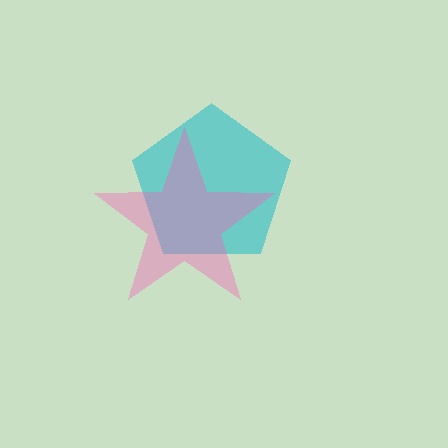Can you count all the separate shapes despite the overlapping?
Yes, there are 2 separate shapes.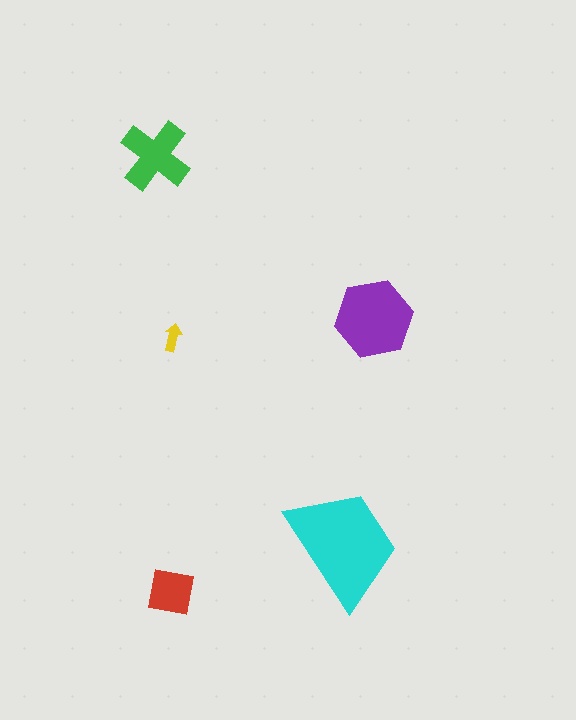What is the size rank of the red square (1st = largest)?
4th.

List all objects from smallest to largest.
The yellow arrow, the red square, the green cross, the purple hexagon, the cyan trapezoid.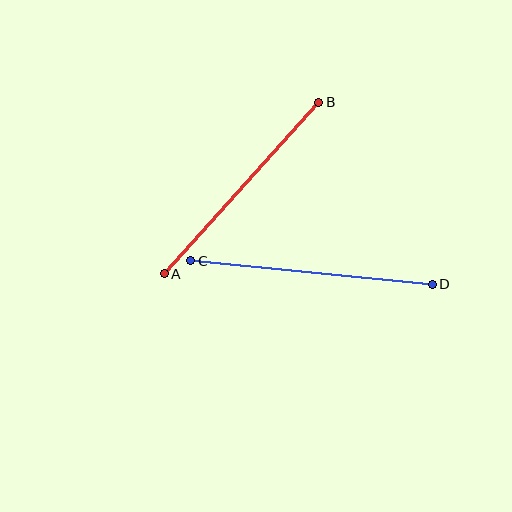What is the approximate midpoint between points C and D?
The midpoint is at approximately (311, 273) pixels.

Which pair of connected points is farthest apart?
Points C and D are farthest apart.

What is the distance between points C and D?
The distance is approximately 243 pixels.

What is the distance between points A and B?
The distance is approximately 231 pixels.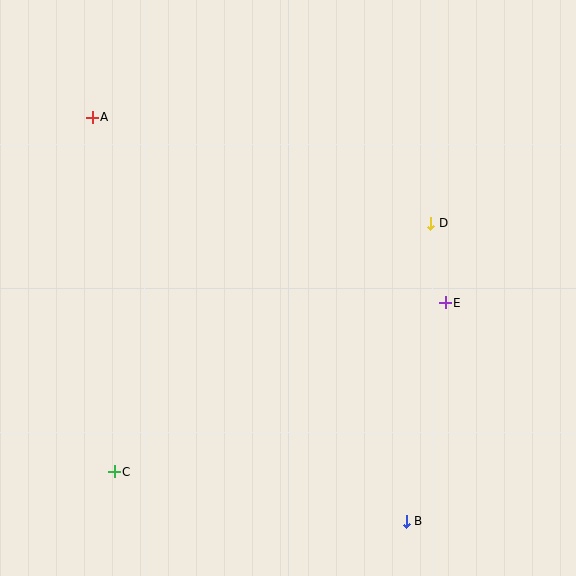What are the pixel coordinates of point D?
Point D is at (431, 223).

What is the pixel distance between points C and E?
The distance between C and E is 371 pixels.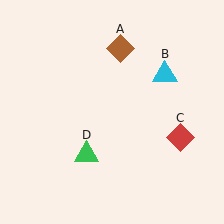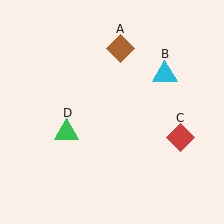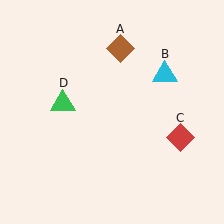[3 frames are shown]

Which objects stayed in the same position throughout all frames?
Brown diamond (object A) and cyan triangle (object B) and red diamond (object C) remained stationary.